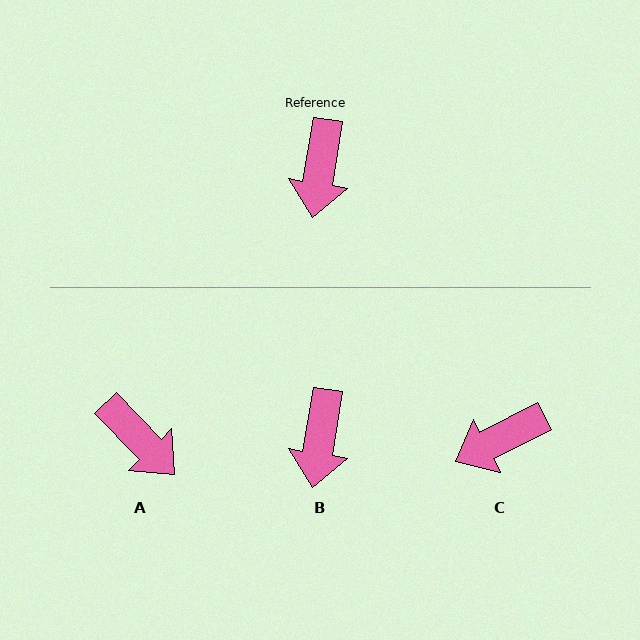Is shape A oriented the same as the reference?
No, it is off by about 53 degrees.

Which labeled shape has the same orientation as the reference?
B.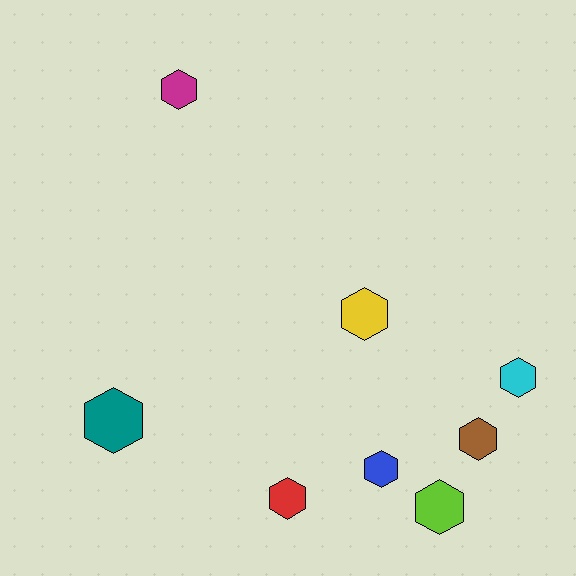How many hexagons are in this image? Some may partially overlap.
There are 8 hexagons.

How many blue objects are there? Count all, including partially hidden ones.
There is 1 blue object.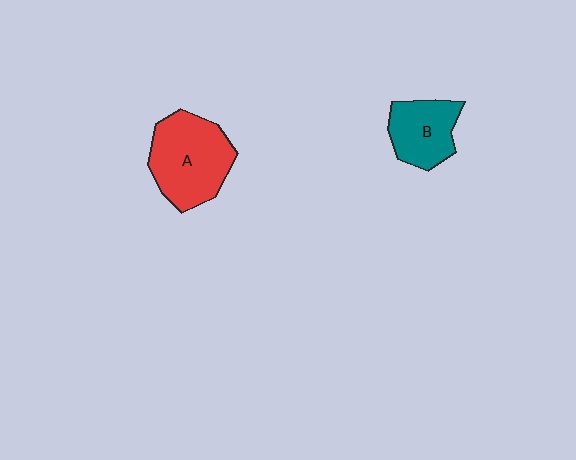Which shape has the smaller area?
Shape B (teal).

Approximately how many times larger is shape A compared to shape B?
Approximately 1.5 times.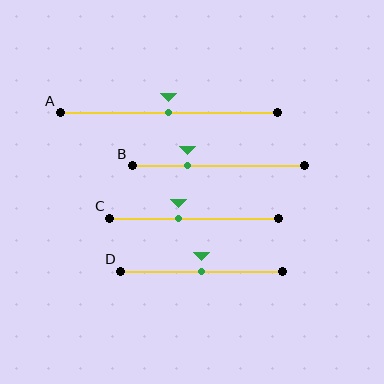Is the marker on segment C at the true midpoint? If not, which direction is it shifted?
No, the marker on segment C is shifted to the left by about 10% of the segment length.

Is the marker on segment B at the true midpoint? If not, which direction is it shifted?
No, the marker on segment B is shifted to the left by about 18% of the segment length.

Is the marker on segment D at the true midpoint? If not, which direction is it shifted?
Yes, the marker on segment D is at the true midpoint.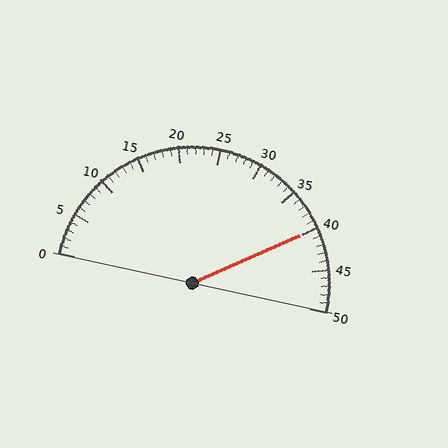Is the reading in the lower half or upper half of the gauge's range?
The reading is in the upper half of the range (0 to 50).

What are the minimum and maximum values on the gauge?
The gauge ranges from 0 to 50.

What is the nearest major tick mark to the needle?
The nearest major tick mark is 40.